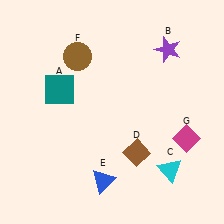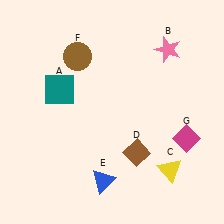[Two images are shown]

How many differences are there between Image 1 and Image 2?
There are 2 differences between the two images.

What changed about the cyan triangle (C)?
In Image 1, C is cyan. In Image 2, it changed to yellow.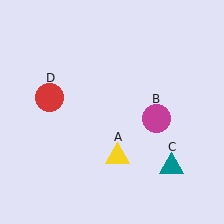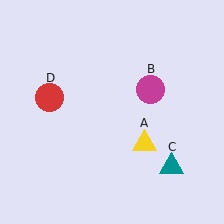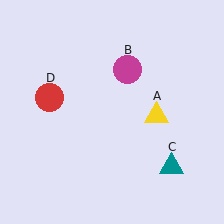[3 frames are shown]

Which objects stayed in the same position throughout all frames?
Teal triangle (object C) and red circle (object D) remained stationary.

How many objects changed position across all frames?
2 objects changed position: yellow triangle (object A), magenta circle (object B).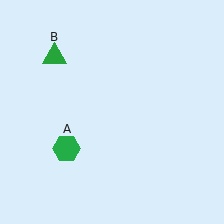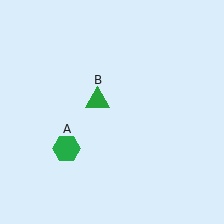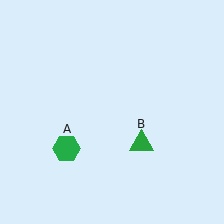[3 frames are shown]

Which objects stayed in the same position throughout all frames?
Green hexagon (object A) remained stationary.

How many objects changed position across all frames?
1 object changed position: green triangle (object B).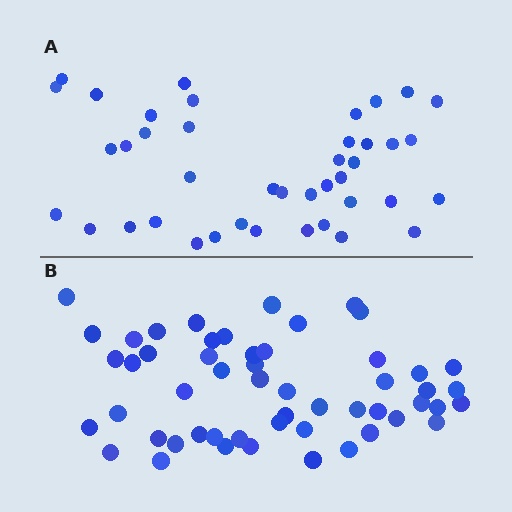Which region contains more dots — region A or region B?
Region B (the bottom region) has more dots.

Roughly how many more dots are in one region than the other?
Region B has roughly 12 or so more dots than region A.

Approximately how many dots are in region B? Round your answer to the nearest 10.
About 50 dots. (The exact count is 53, which rounds to 50.)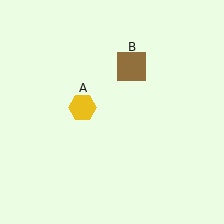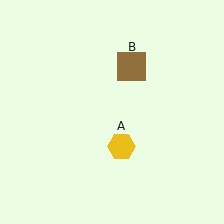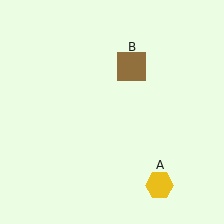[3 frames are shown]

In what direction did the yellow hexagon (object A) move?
The yellow hexagon (object A) moved down and to the right.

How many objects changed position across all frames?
1 object changed position: yellow hexagon (object A).